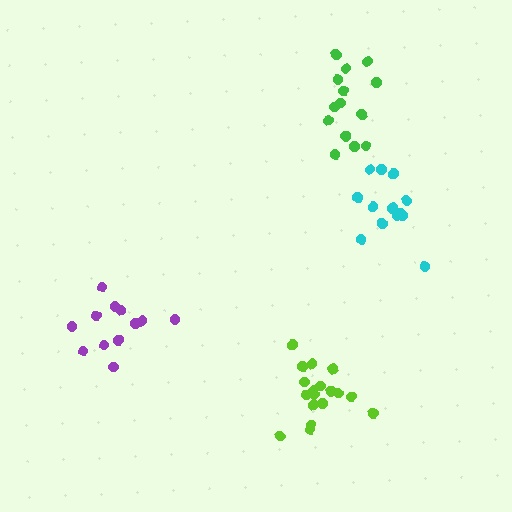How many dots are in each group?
Group 1: 13 dots, Group 2: 14 dots, Group 3: 18 dots, Group 4: 12 dots (57 total).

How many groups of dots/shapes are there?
There are 4 groups.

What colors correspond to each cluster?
The clusters are colored: cyan, green, lime, purple.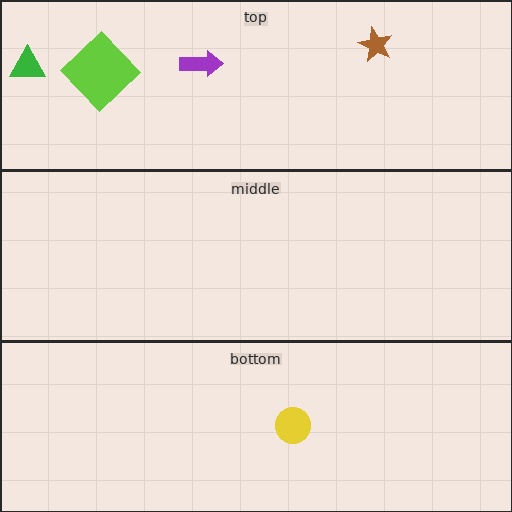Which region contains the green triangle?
The top region.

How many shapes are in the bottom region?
1.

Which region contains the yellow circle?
The bottom region.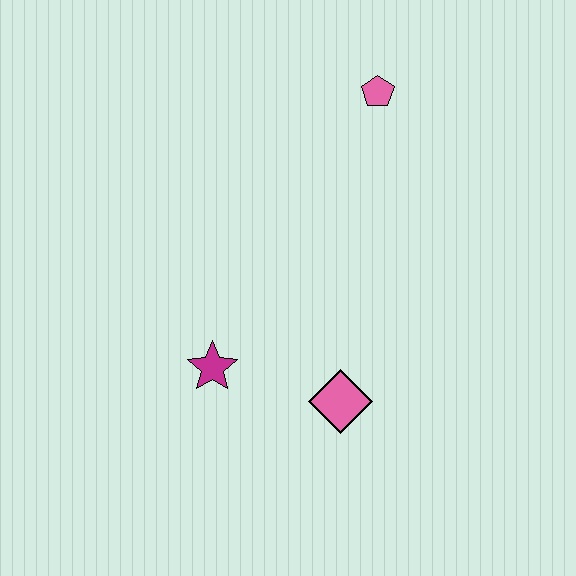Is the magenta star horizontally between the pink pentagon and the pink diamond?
No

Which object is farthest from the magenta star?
The pink pentagon is farthest from the magenta star.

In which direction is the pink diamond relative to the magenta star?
The pink diamond is to the right of the magenta star.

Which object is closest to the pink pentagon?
The pink diamond is closest to the pink pentagon.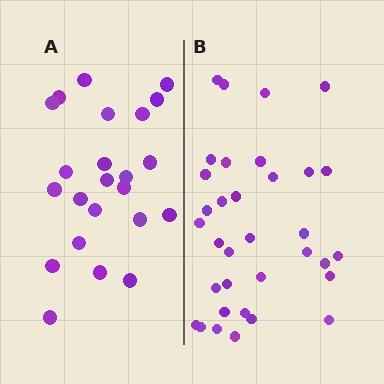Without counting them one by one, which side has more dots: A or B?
Region B (the right region) has more dots.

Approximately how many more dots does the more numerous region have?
Region B has roughly 12 or so more dots than region A.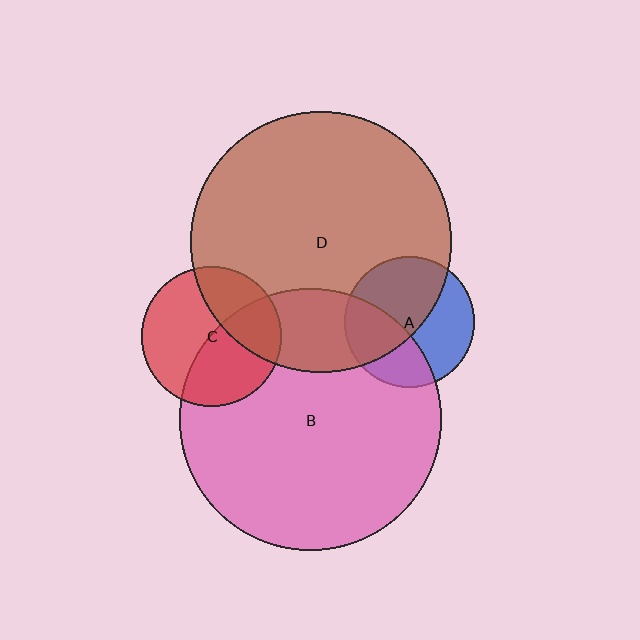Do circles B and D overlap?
Yes.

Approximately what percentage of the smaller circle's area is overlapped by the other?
Approximately 20%.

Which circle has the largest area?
Circle B (pink).